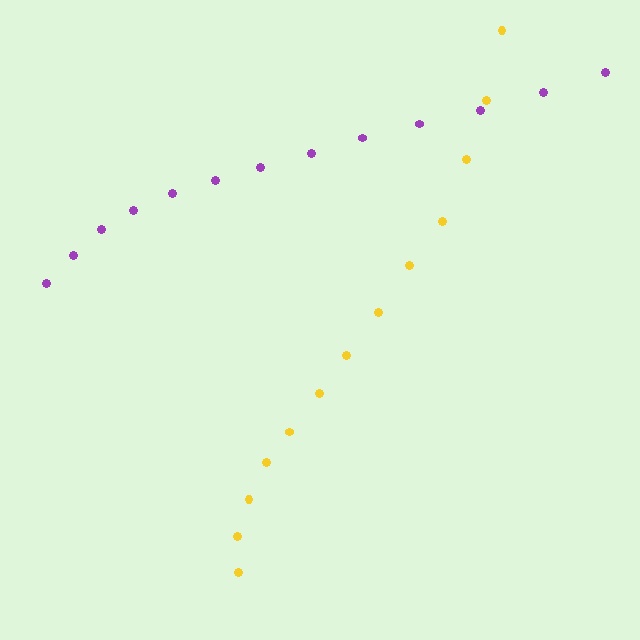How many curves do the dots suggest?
There are 2 distinct paths.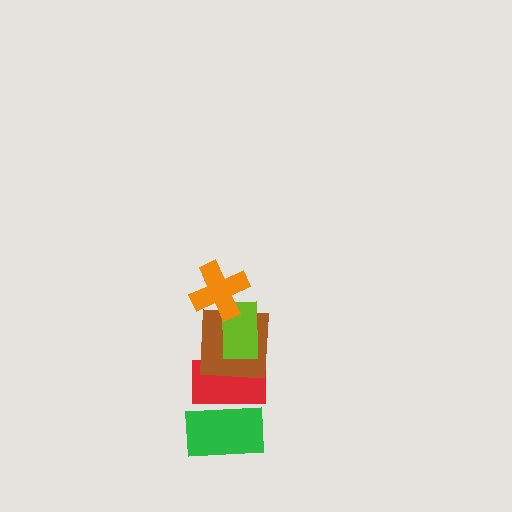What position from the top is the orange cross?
The orange cross is 1st from the top.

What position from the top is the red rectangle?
The red rectangle is 4th from the top.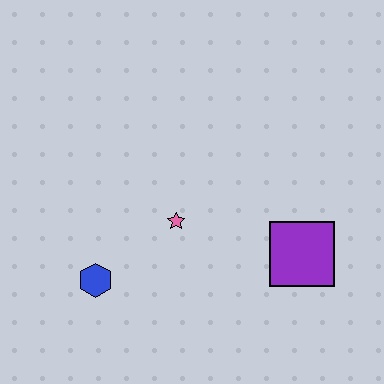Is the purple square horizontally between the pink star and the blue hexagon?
No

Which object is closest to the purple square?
The pink star is closest to the purple square.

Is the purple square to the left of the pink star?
No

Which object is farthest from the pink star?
The purple square is farthest from the pink star.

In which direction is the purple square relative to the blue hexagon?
The purple square is to the right of the blue hexagon.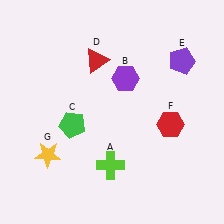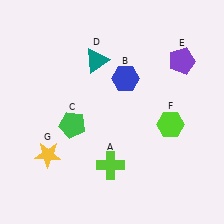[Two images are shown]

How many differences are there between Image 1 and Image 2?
There are 3 differences between the two images.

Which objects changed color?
B changed from purple to blue. D changed from red to teal. F changed from red to lime.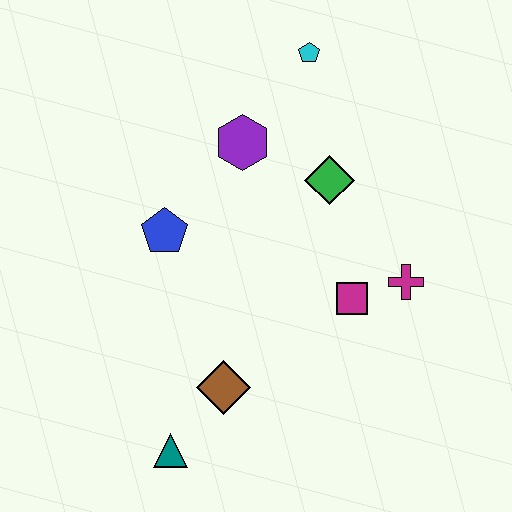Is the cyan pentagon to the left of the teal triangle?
No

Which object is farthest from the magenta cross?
The teal triangle is farthest from the magenta cross.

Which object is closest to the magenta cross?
The magenta square is closest to the magenta cross.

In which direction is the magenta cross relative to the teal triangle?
The magenta cross is to the right of the teal triangle.